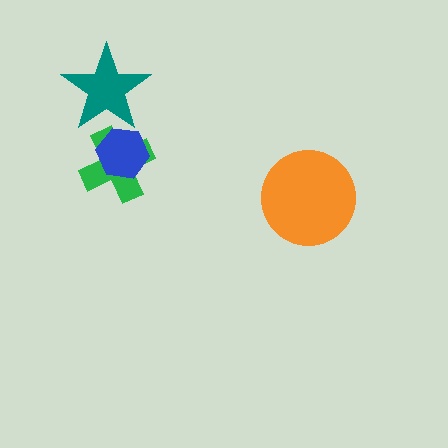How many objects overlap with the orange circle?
0 objects overlap with the orange circle.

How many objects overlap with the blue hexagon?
2 objects overlap with the blue hexagon.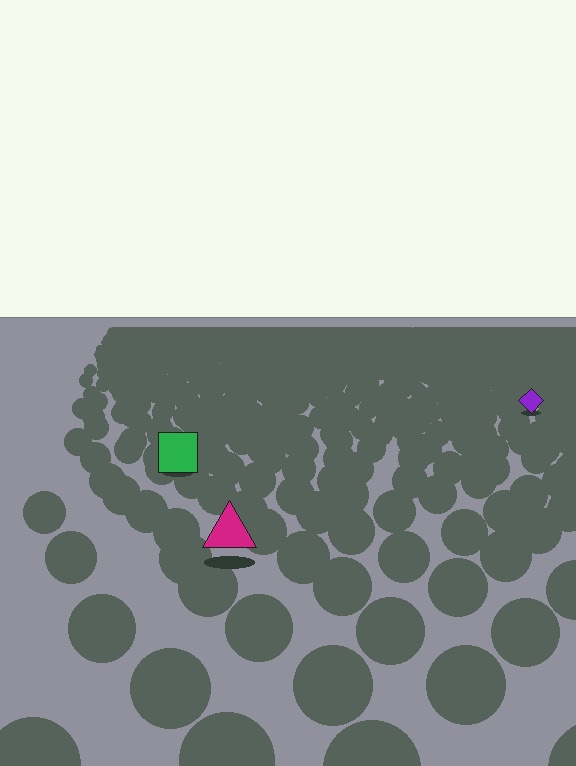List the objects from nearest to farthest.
From nearest to farthest: the magenta triangle, the green square, the purple diamond.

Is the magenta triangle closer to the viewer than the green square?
Yes. The magenta triangle is closer — you can tell from the texture gradient: the ground texture is coarser near it.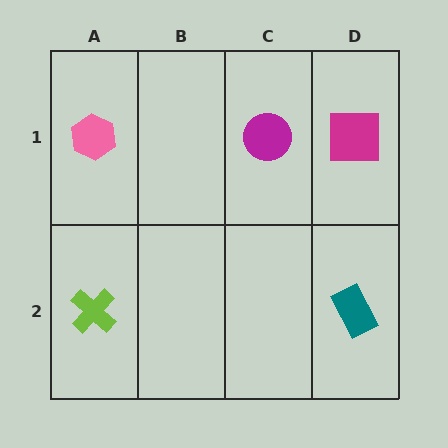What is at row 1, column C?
A magenta circle.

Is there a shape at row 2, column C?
No, that cell is empty.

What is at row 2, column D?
A teal rectangle.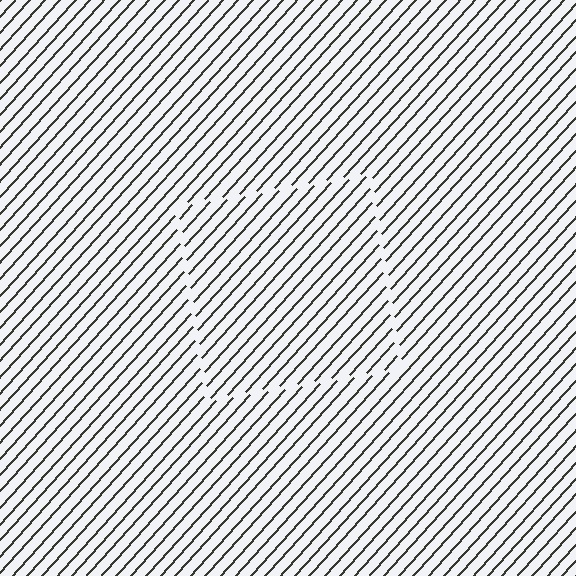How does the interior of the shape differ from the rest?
The interior of the shape contains the same grating, shifted by half a period — the contour is defined by the phase discontinuity where line-ends from the inner and outer gratings abut.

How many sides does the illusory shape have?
4 sides — the line-ends trace a square.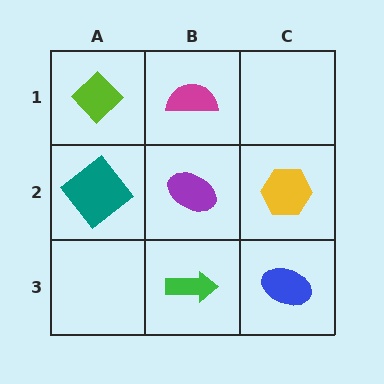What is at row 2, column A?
A teal diamond.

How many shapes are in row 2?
3 shapes.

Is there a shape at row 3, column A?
No, that cell is empty.